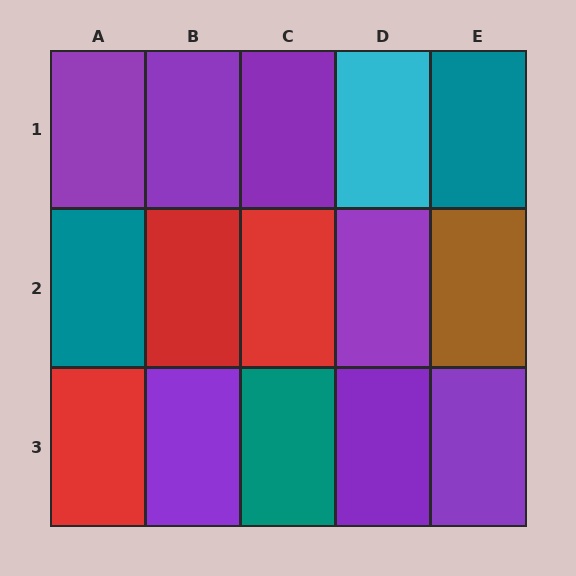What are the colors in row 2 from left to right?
Teal, red, red, purple, brown.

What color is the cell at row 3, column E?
Purple.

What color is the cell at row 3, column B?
Purple.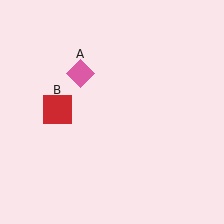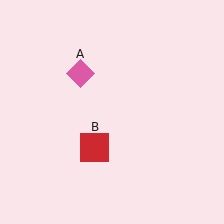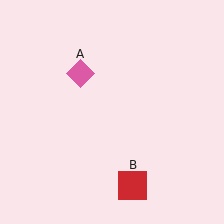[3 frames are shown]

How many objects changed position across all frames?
1 object changed position: red square (object B).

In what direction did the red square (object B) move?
The red square (object B) moved down and to the right.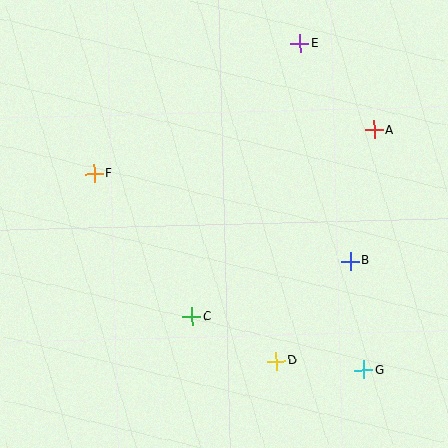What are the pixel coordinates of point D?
Point D is at (276, 361).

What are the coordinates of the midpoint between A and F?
The midpoint between A and F is at (234, 152).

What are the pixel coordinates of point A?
Point A is at (374, 130).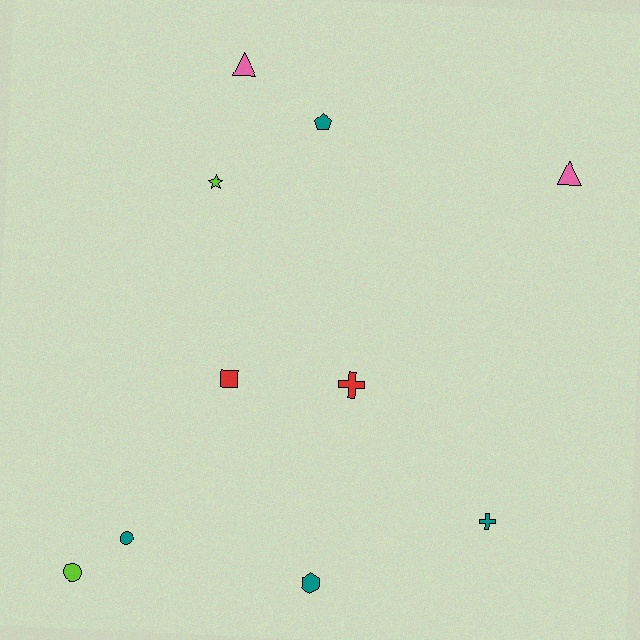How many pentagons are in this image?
There is 1 pentagon.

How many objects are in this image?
There are 10 objects.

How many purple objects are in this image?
There are no purple objects.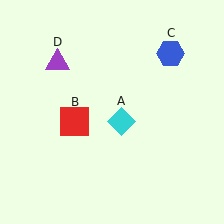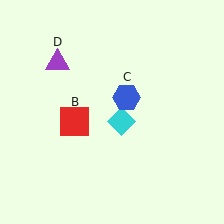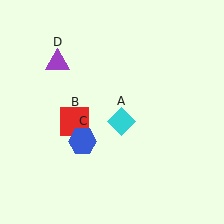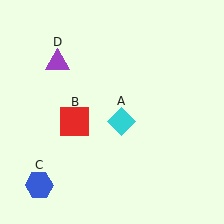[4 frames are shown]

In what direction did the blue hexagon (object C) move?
The blue hexagon (object C) moved down and to the left.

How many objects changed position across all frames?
1 object changed position: blue hexagon (object C).